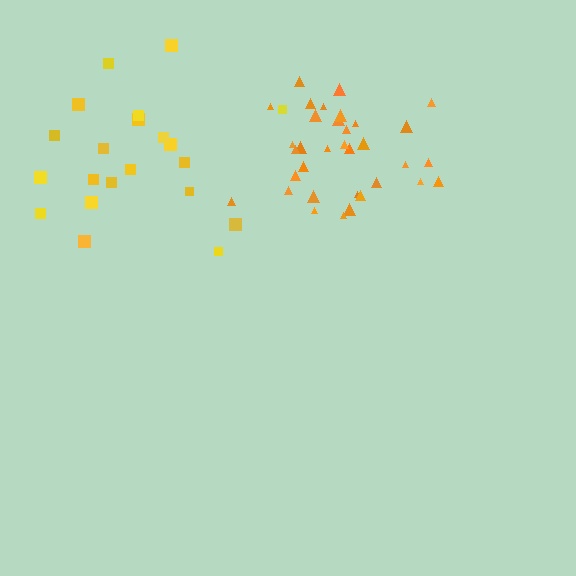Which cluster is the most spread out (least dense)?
Yellow.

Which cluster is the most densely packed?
Orange.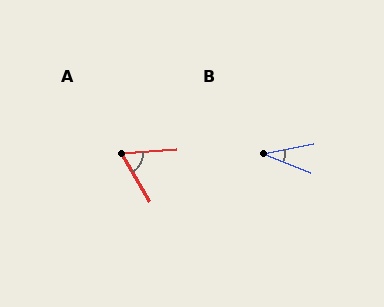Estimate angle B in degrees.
Approximately 33 degrees.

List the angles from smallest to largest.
B (33°), A (64°).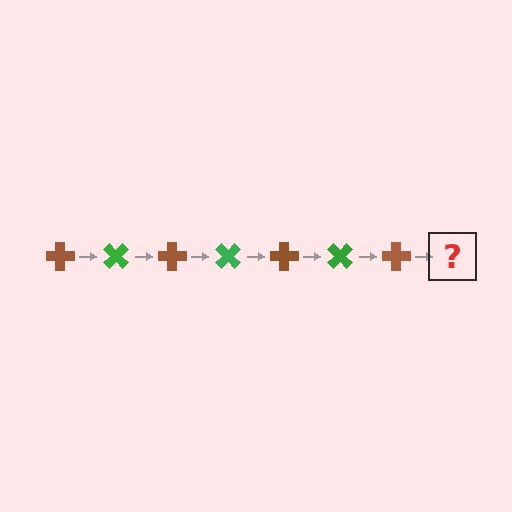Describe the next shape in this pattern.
It should be a green cross, rotated 315 degrees from the start.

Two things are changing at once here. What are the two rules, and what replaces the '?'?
The two rules are that it rotates 45 degrees each step and the color cycles through brown and green. The '?' should be a green cross, rotated 315 degrees from the start.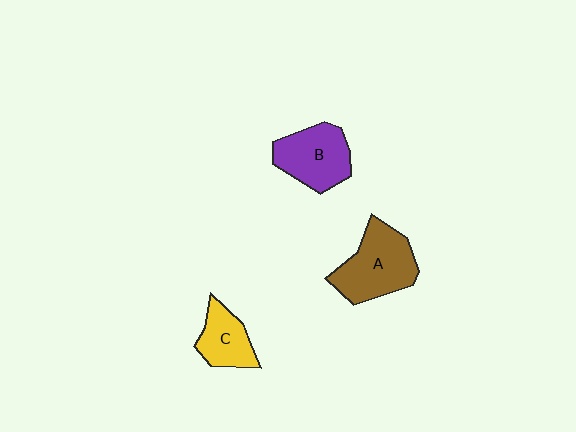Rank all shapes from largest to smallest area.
From largest to smallest: A (brown), B (purple), C (yellow).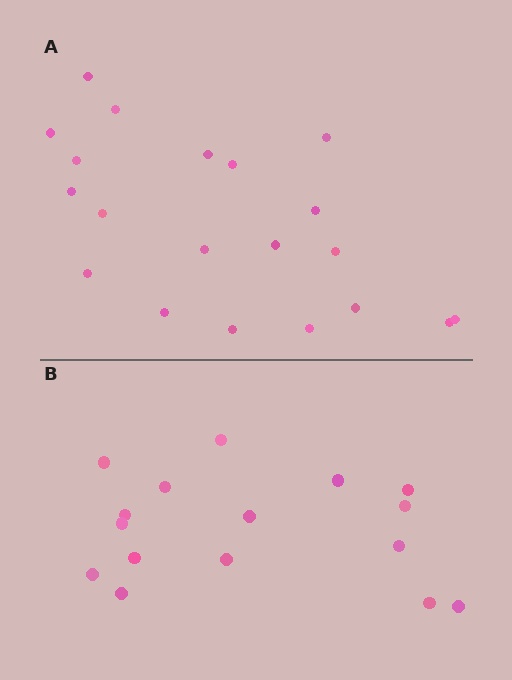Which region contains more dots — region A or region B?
Region A (the top region) has more dots.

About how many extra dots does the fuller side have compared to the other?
Region A has about 4 more dots than region B.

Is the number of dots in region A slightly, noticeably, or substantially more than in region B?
Region A has noticeably more, but not dramatically so. The ratio is roughly 1.2 to 1.